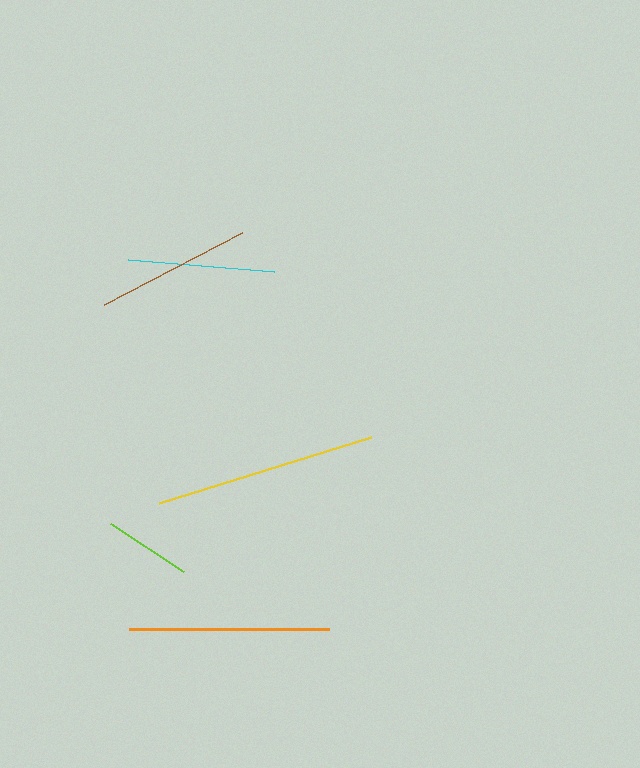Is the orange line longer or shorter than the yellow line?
The yellow line is longer than the orange line.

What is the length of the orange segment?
The orange segment is approximately 200 pixels long.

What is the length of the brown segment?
The brown segment is approximately 156 pixels long.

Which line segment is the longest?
The yellow line is the longest at approximately 222 pixels.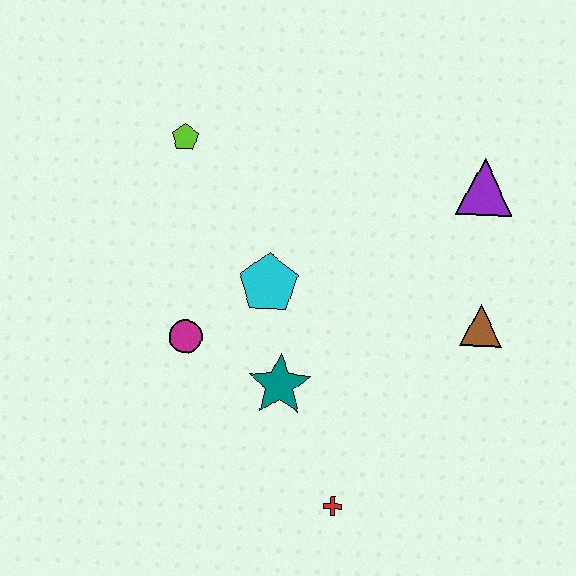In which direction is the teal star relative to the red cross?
The teal star is above the red cross.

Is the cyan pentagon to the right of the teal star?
No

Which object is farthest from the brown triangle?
The lime pentagon is farthest from the brown triangle.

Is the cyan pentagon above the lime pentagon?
No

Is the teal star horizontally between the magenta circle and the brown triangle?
Yes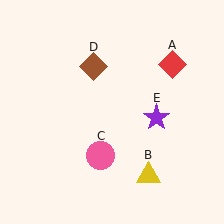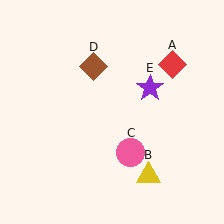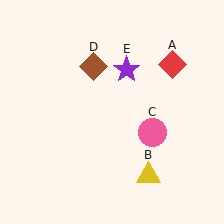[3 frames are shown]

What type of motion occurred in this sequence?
The pink circle (object C), purple star (object E) rotated counterclockwise around the center of the scene.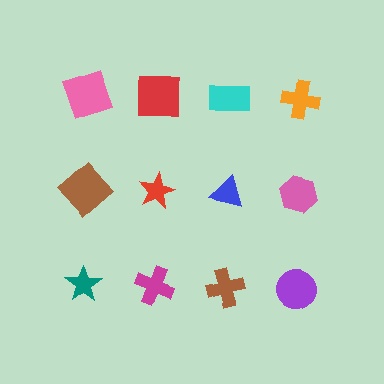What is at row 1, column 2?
A red square.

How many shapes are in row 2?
4 shapes.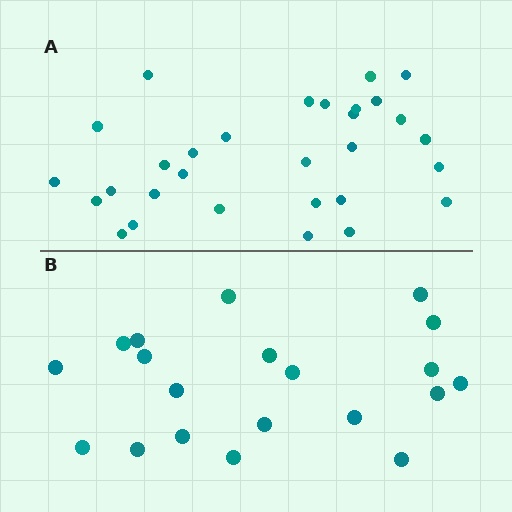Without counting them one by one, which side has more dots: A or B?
Region A (the top region) has more dots.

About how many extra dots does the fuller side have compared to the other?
Region A has roughly 10 or so more dots than region B.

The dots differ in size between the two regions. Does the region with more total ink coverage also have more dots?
No. Region B has more total ink coverage because its dots are larger, but region A actually contains more individual dots. Total area can be misleading — the number of items is what matters here.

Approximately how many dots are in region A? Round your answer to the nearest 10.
About 30 dots.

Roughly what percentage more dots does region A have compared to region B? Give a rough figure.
About 50% more.